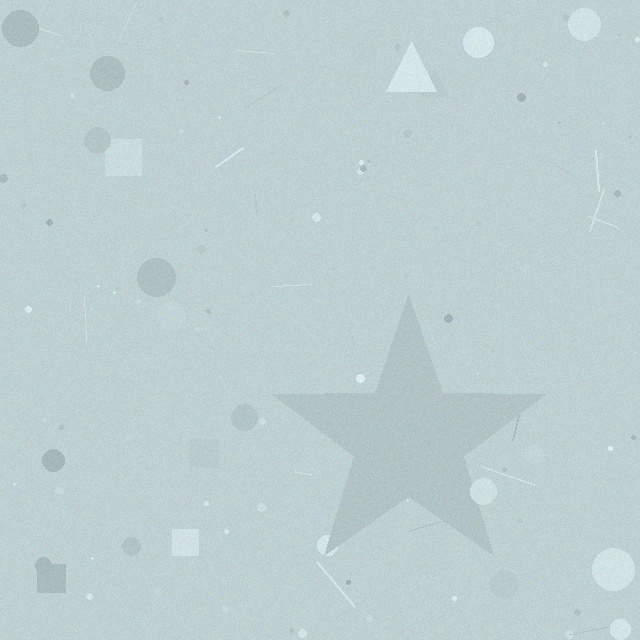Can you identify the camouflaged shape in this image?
The camouflaged shape is a star.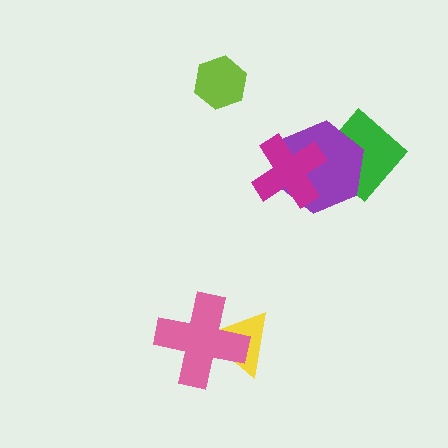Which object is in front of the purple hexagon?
The magenta cross is in front of the purple hexagon.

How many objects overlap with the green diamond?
1 object overlaps with the green diamond.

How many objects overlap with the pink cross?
1 object overlaps with the pink cross.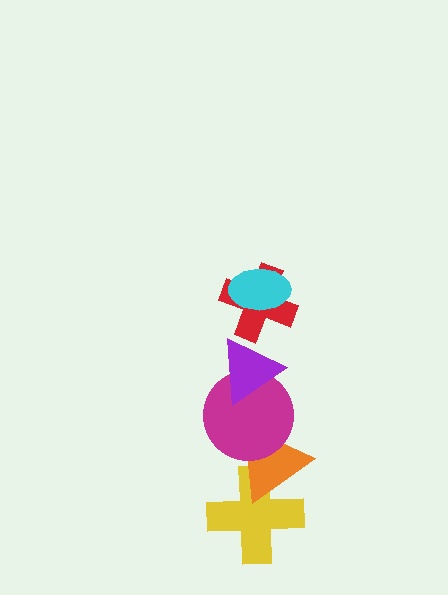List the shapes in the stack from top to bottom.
From top to bottom: the cyan ellipse, the red cross, the purple triangle, the magenta circle, the orange triangle, the yellow cross.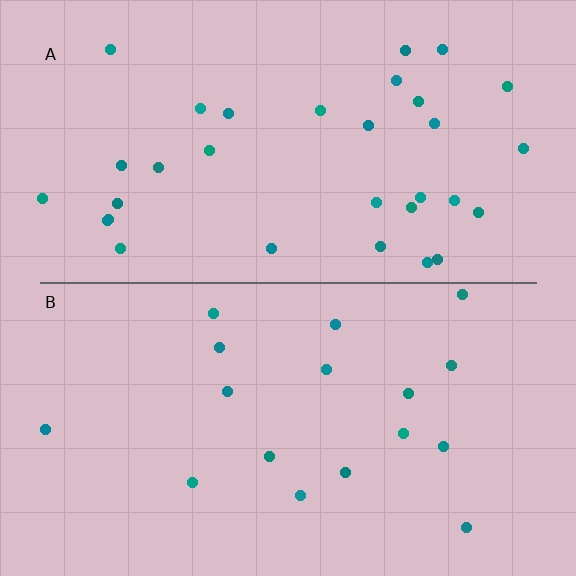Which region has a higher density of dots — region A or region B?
A (the top).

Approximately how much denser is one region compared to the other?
Approximately 1.9× — region A over region B.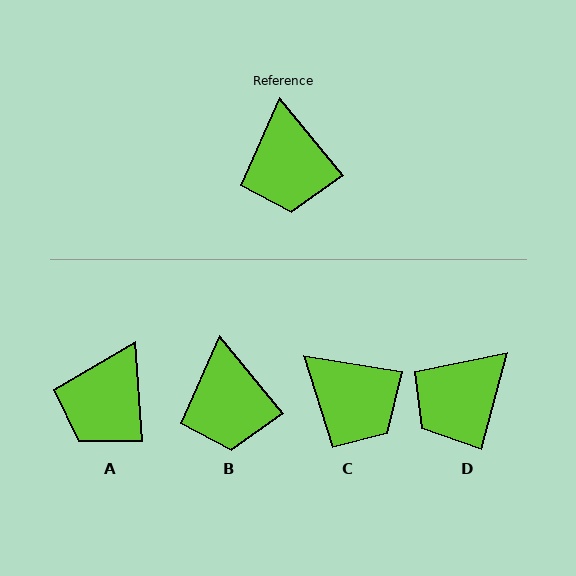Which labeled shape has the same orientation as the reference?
B.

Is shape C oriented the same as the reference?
No, it is off by about 41 degrees.